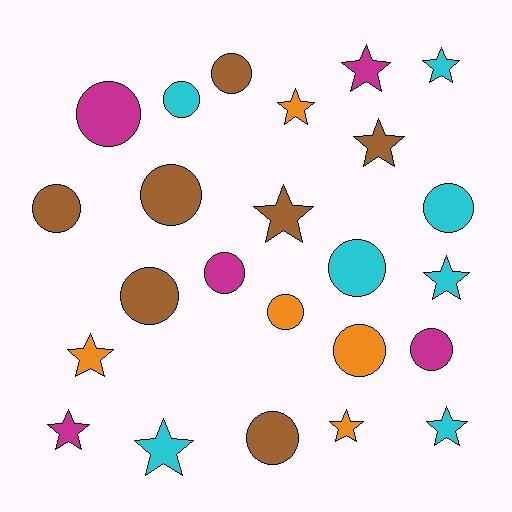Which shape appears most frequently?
Circle, with 13 objects.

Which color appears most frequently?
Cyan, with 7 objects.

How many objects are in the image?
There are 24 objects.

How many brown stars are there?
There are 2 brown stars.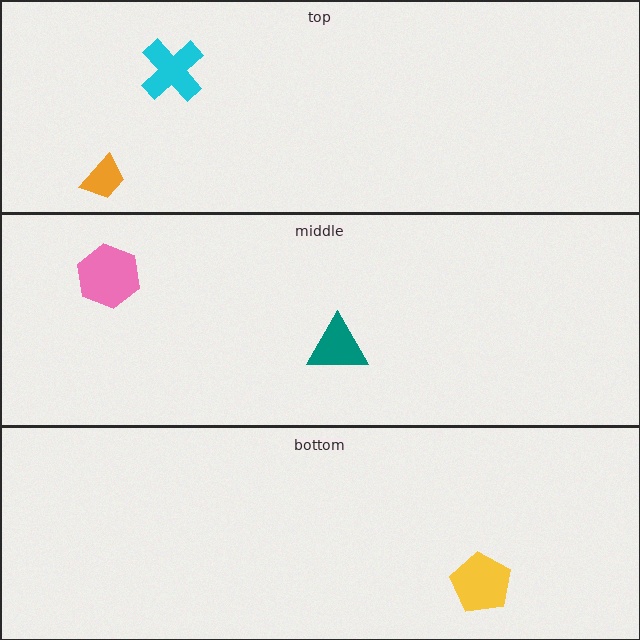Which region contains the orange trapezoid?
The top region.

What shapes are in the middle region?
The teal triangle, the pink hexagon.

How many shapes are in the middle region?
2.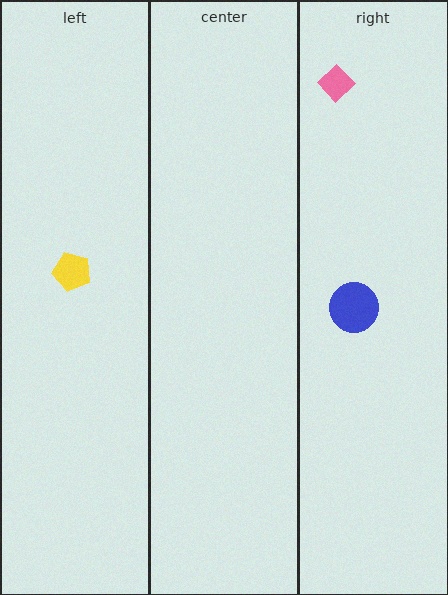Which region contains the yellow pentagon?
The left region.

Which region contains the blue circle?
The right region.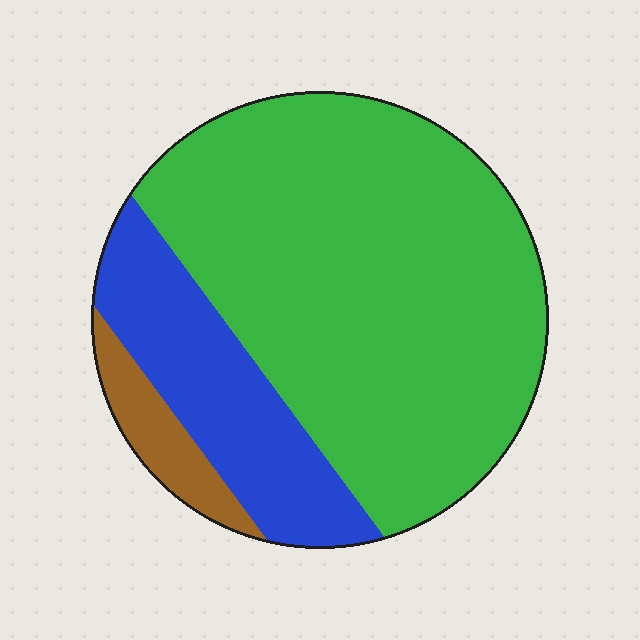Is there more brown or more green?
Green.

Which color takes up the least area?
Brown, at roughly 5%.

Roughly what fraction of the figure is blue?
Blue takes up about one fifth (1/5) of the figure.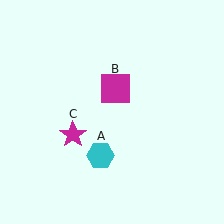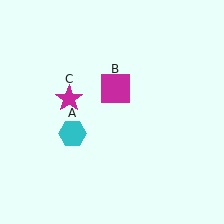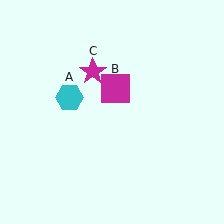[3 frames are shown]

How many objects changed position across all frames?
2 objects changed position: cyan hexagon (object A), magenta star (object C).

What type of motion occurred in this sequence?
The cyan hexagon (object A), magenta star (object C) rotated clockwise around the center of the scene.